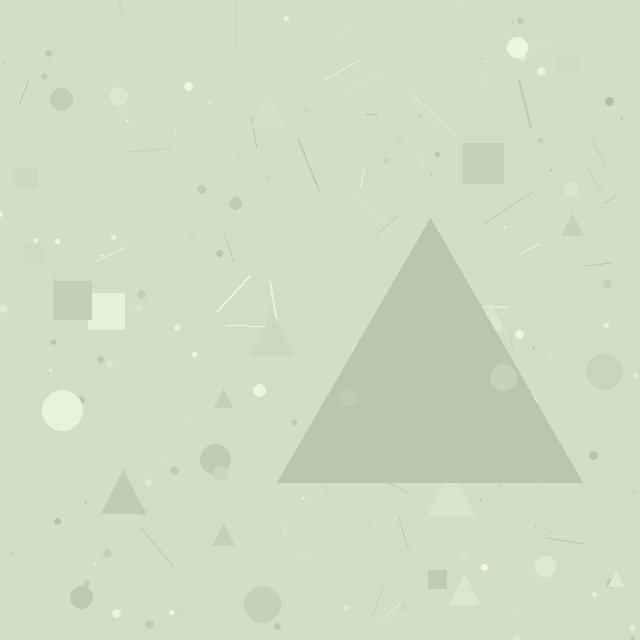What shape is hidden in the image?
A triangle is hidden in the image.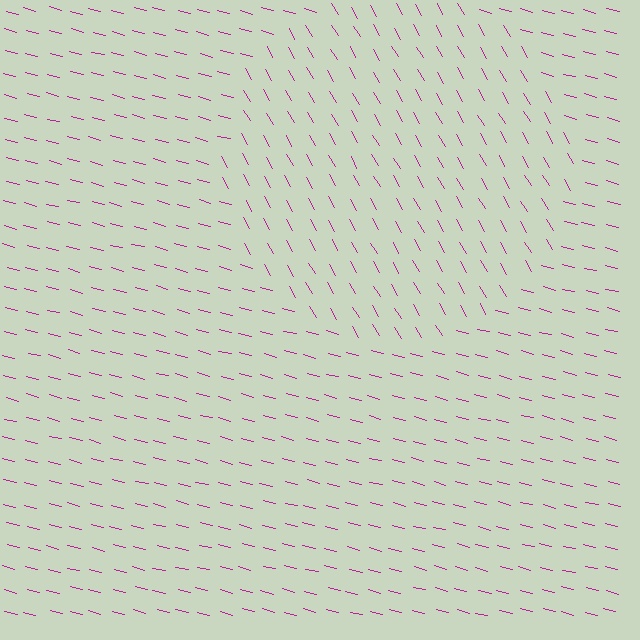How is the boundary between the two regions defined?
The boundary is defined purely by a change in line orientation (approximately 45 degrees difference). All lines are the same color and thickness.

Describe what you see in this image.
The image is filled with small magenta line segments. A circle region in the image has lines oriented differently from the surrounding lines, creating a visible texture boundary.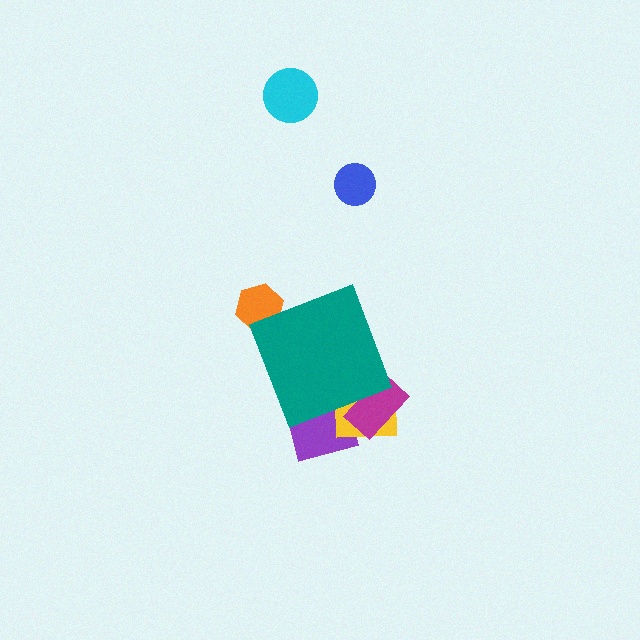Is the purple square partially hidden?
Yes, the purple square is partially hidden behind the teal diamond.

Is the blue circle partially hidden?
No, the blue circle is fully visible.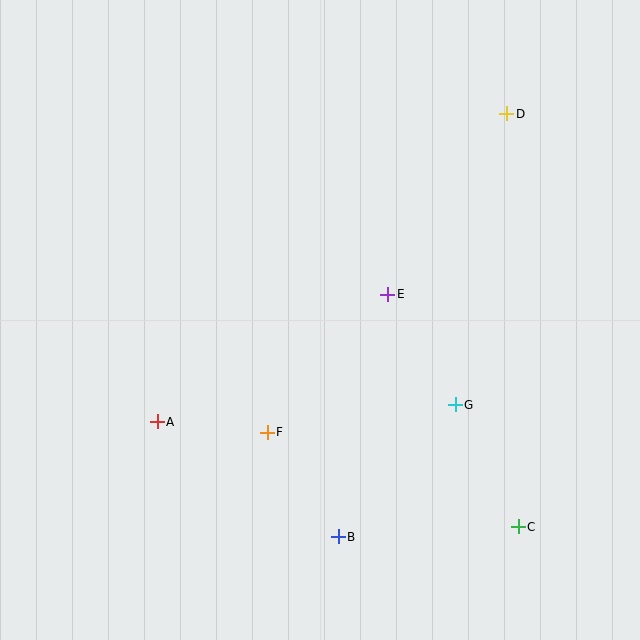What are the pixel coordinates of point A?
Point A is at (157, 422).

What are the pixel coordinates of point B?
Point B is at (338, 537).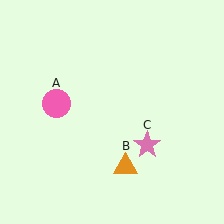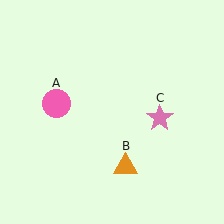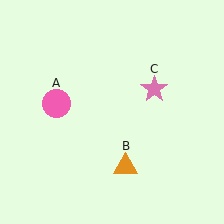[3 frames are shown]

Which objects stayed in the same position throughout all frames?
Pink circle (object A) and orange triangle (object B) remained stationary.